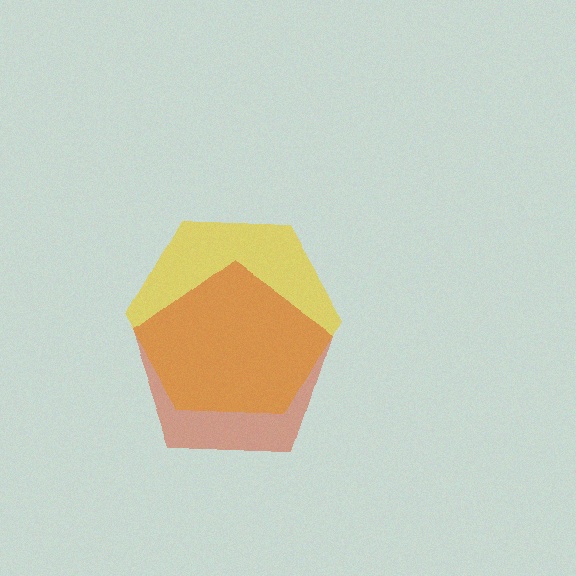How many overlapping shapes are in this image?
There are 2 overlapping shapes in the image.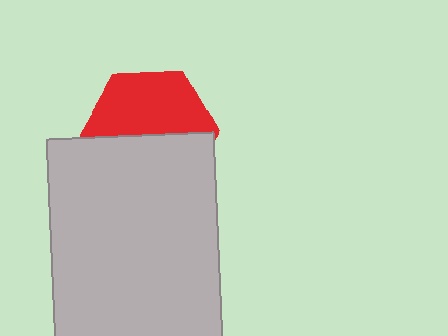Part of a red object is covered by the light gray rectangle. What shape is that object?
It is a hexagon.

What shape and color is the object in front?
The object in front is a light gray rectangle.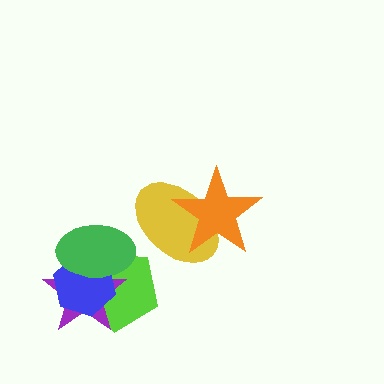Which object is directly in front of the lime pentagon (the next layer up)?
The purple star is directly in front of the lime pentagon.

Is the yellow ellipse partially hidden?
Yes, it is partially covered by another shape.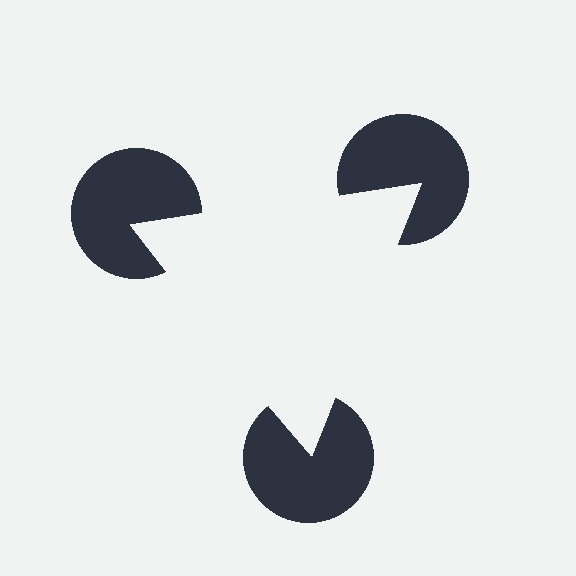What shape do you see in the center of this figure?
An illusory triangle — its edges are inferred from the aligned wedge cuts in the pac-man discs, not physically drawn.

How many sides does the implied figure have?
3 sides.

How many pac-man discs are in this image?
There are 3 — one at each vertex of the illusory triangle.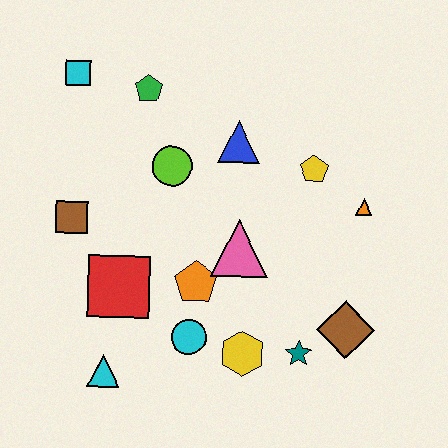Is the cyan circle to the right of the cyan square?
Yes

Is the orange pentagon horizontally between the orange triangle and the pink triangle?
No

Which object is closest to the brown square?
The red square is closest to the brown square.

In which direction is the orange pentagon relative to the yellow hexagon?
The orange pentagon is above the yellow hexagon.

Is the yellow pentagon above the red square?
Yes